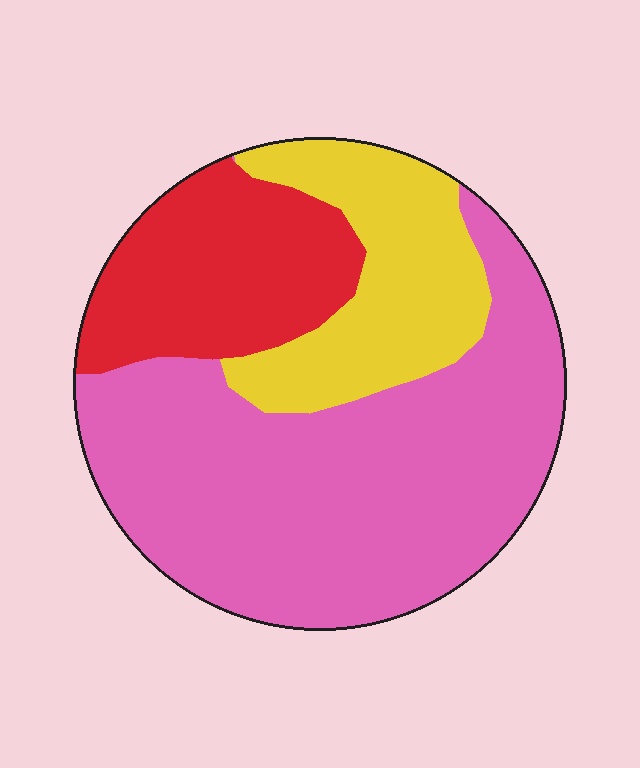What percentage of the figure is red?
Red covers about 20% of the figure.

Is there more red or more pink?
Pink.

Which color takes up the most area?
Pink, at roughly 55%.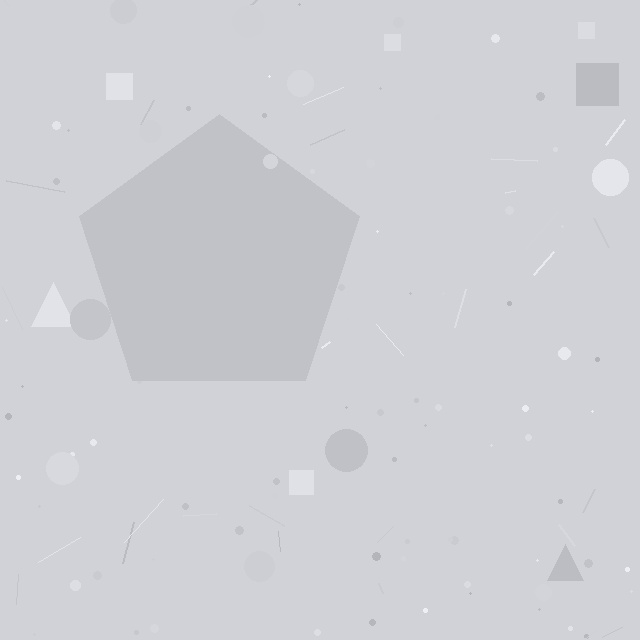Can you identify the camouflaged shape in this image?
The camouflaged shape is a pentagon.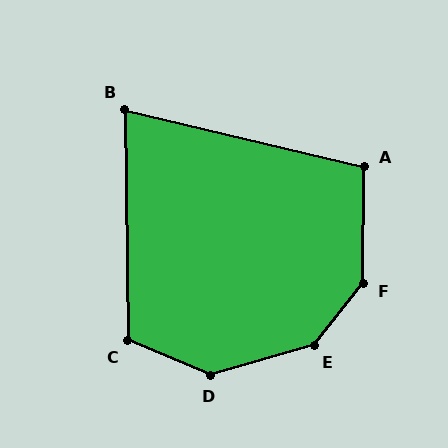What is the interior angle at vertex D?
Approximately 142 degrees (obtuse).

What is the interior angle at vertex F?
Approximately 142 degrees (obtuse).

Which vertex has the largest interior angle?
E, at approximately 144 degrees.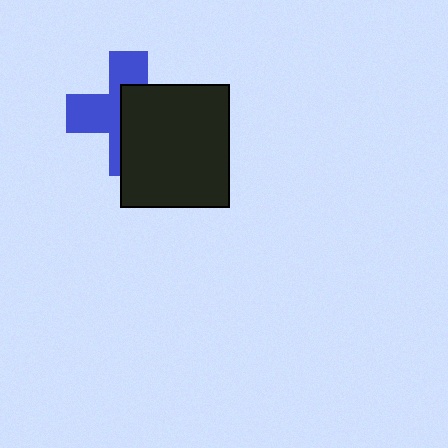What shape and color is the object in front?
The object in front is a black rectangle.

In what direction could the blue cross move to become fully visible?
The blue cross could move left. That would shift it out from behind the black rectangle entirely.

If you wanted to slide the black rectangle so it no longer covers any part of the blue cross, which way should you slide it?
Slide it right — that is the most direct way to separate the two shapes.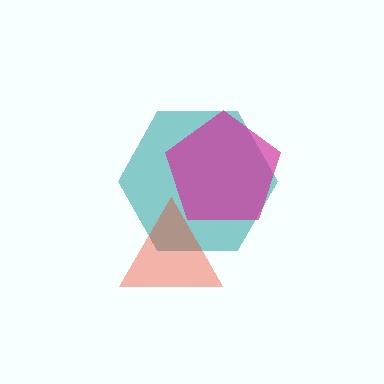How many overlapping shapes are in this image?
There are 3 overlapping shapes in the image.